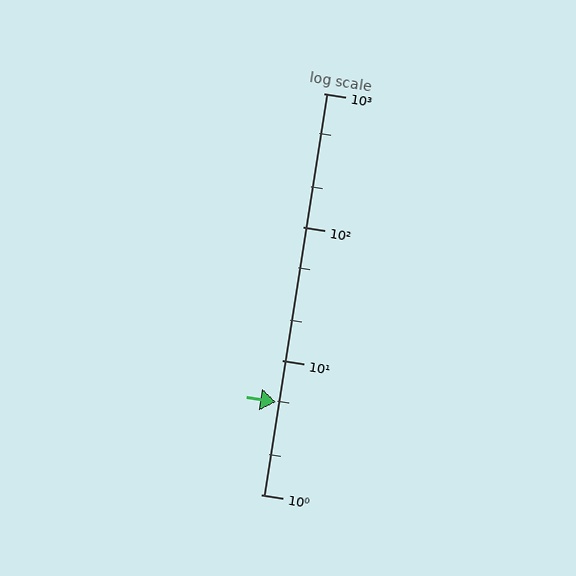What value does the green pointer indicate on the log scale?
The pointer indicates approximately 4.9.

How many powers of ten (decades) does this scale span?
The scale spans 3 decades, from 1 to 1000.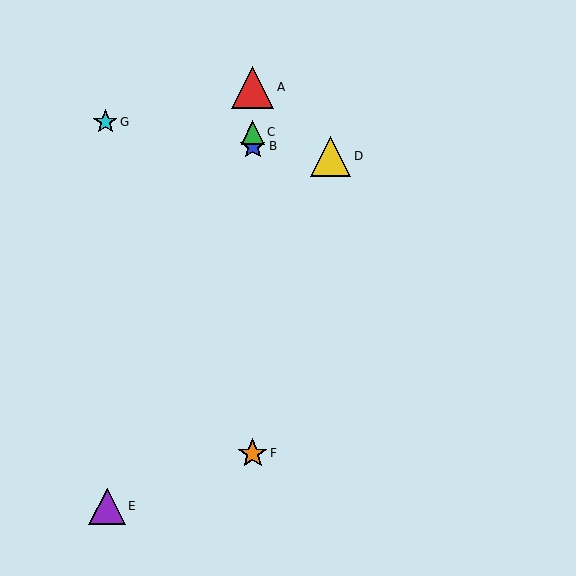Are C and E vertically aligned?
No, C is at x≈253 and E is at x≈107.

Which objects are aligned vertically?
Objects A, B, C, F are aligned vertically.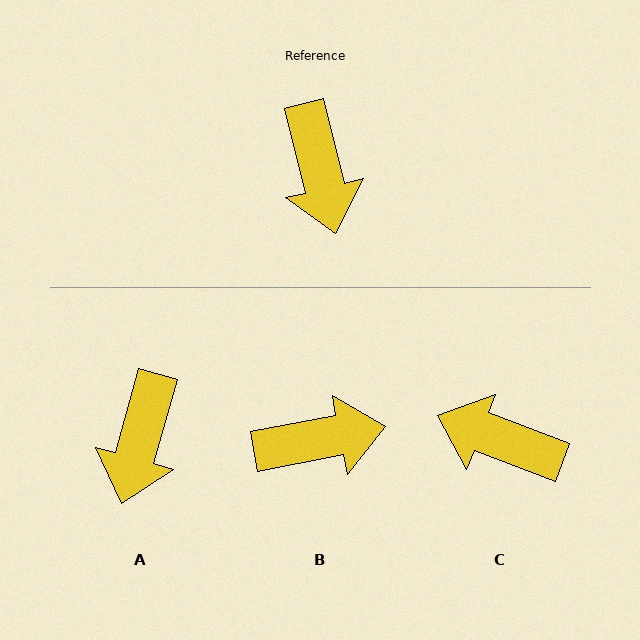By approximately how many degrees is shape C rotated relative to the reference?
Approximately 124 degrees clockwise.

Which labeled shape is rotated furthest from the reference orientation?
C, about 124 degrees away.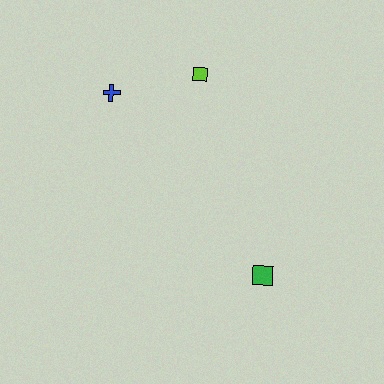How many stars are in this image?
There are no stars.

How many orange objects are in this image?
There are no orange objects.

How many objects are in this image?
There are 3 objects.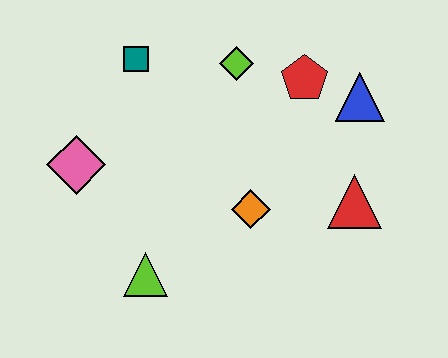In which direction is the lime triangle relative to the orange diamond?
The lime triangle is to the left of the orange diamond.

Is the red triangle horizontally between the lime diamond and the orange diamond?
No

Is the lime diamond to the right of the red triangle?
No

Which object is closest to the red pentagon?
The blue triangle is closest to the red pentagon.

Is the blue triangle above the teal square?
No